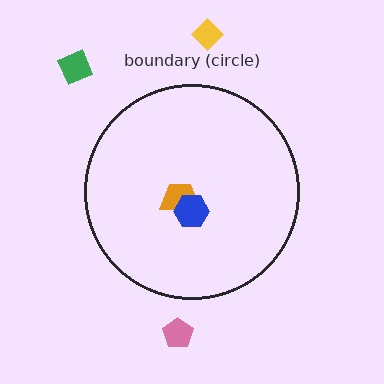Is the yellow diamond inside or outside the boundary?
Outside.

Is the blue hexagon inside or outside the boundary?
Inside.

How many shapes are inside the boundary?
2 inside, 3 outside.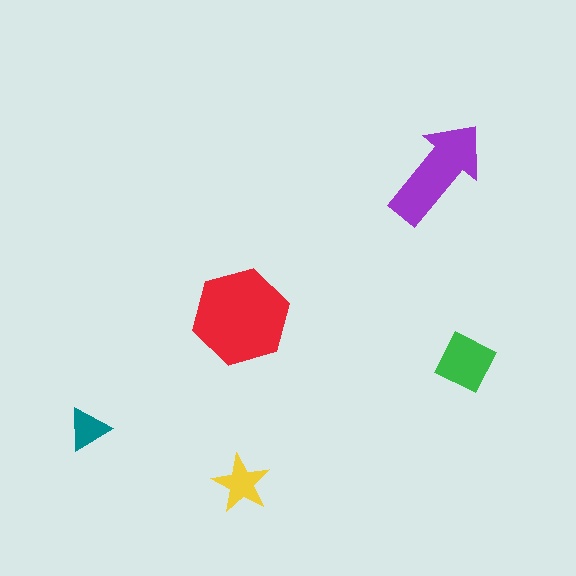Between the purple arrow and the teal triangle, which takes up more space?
The purple arrow.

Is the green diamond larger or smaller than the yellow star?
Larger.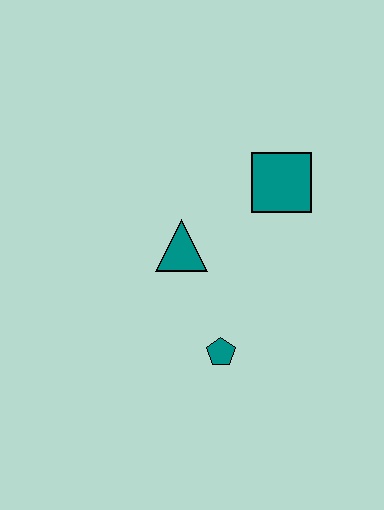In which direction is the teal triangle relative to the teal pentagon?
The teal triangle is above the teal pentagon.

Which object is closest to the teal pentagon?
The teal triangle is closest to the teal pentagon.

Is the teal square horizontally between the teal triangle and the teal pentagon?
No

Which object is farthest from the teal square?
The teal pentagon is farthest from the teal square.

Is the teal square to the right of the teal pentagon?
Yes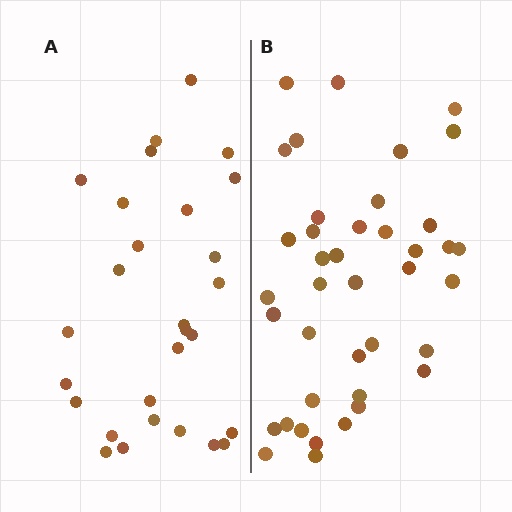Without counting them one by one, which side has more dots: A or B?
Region B (the right region) has more dots.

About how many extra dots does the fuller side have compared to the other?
Region B has roughly 12 or so more dots than region A.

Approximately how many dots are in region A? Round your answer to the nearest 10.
About 30 dots. (The exact count is 28, which rounds to 30.)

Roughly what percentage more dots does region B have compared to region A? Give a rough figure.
About 45% more.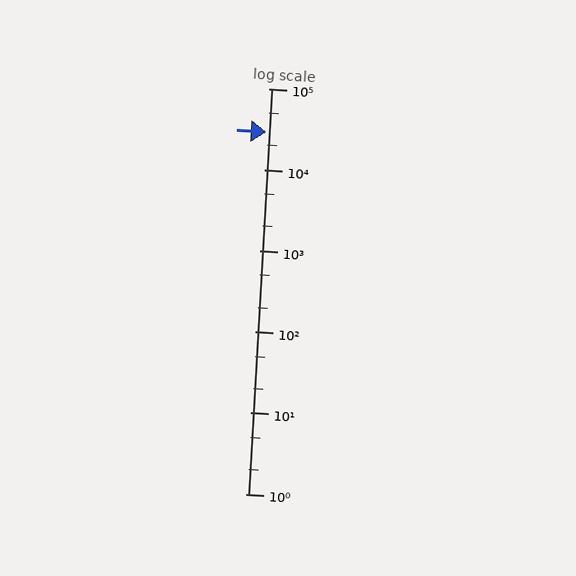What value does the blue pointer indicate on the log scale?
The pointer indicates approximately 29000.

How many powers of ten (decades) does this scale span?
The scale spans 5 decades, from 1 to 100000.